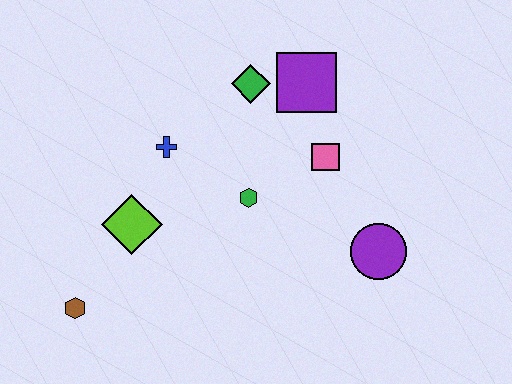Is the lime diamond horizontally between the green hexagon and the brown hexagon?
Yes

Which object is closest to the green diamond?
The purple square is closest to the green diamond.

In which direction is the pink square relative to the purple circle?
The pink square is above the purple circle.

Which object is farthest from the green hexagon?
The brown hexagon is farthest from the green hexagon.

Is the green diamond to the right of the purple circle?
No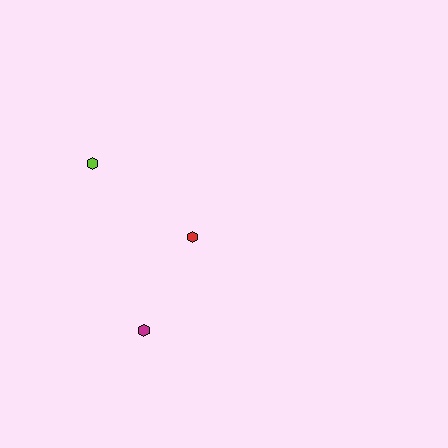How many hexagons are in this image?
There are 3 hexagons.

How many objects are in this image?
There are 3 objects.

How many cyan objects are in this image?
There are no cyan objects.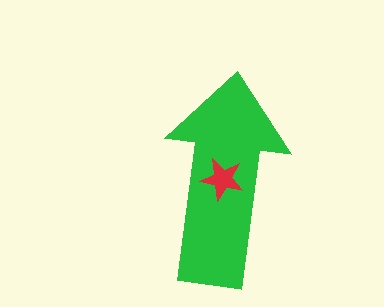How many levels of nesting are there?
2.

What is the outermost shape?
The green arrow.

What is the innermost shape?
The red star.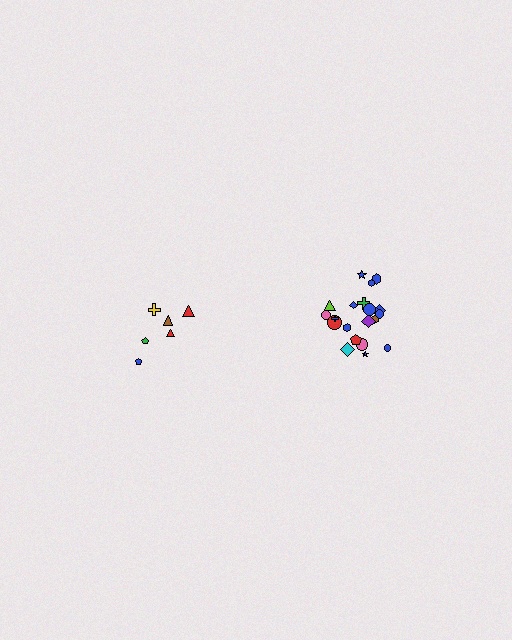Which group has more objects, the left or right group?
The right group.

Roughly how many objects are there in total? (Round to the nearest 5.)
Roughly 30 objects in total.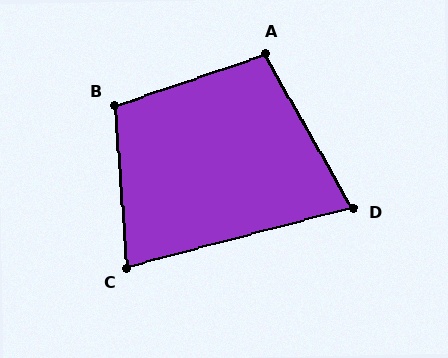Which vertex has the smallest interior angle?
D, at approximately 75 degrees.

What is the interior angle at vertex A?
Approximately 101 degrees (obtuse).